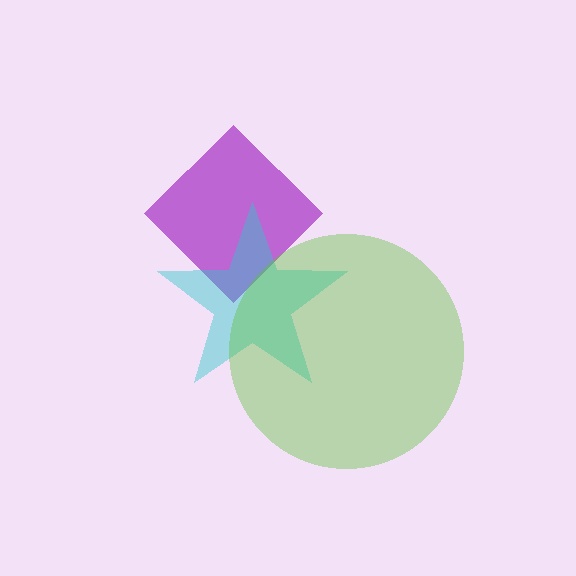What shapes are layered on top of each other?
The layered shapes are: a purple diamond, a cyan star, a lime circle.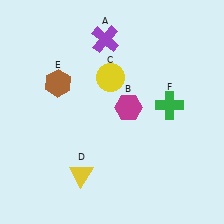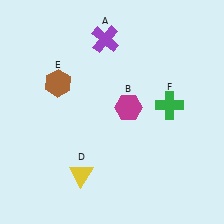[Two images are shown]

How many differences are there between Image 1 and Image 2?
There is 1 difference between the two images.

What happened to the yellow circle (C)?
The yellow circle (C) was removed in Image 2. It was in the top-left area of Image 1.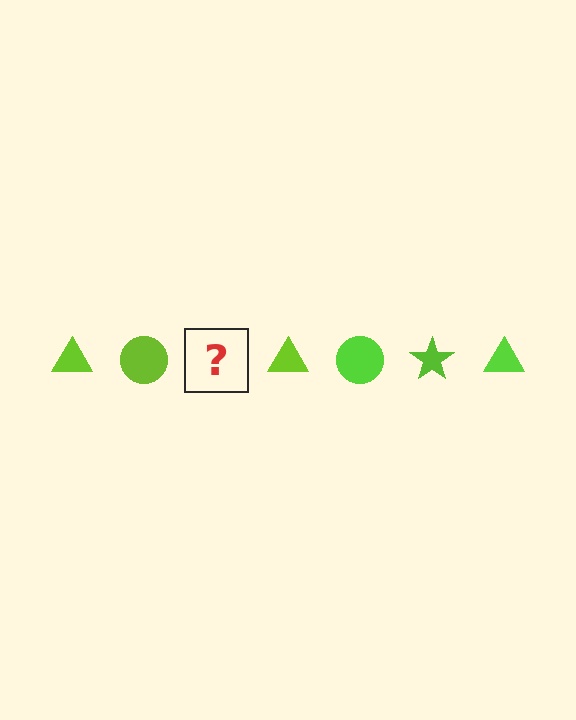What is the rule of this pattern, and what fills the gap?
The rule is that the pattern cycles through triangle, circle, star shapes in lime. The gap should be filled with a lime star.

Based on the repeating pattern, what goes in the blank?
The blank should be a lime star.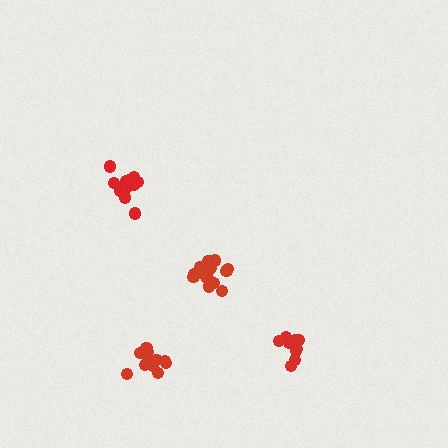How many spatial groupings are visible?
There are 4 spatial groupings.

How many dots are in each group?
Group 1: 13 dots, Group 2: 16 dots, Group 3: 14 dots, Group 4: 10 dots (53 total).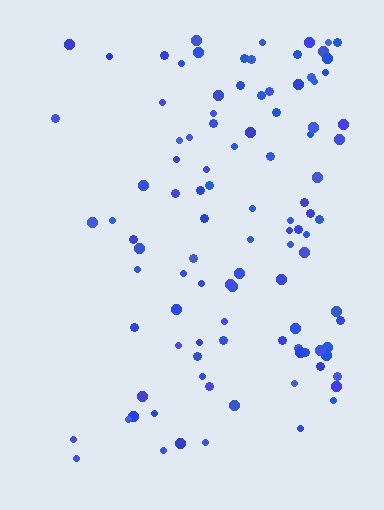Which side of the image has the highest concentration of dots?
The right.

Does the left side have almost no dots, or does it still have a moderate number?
Still a moderate number, just noticeably fewer than the right.